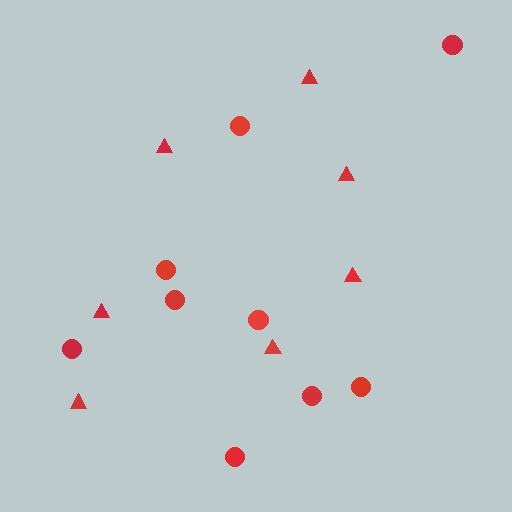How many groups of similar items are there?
There are 2 groups: one group of triangles (7) and one group of circles (9).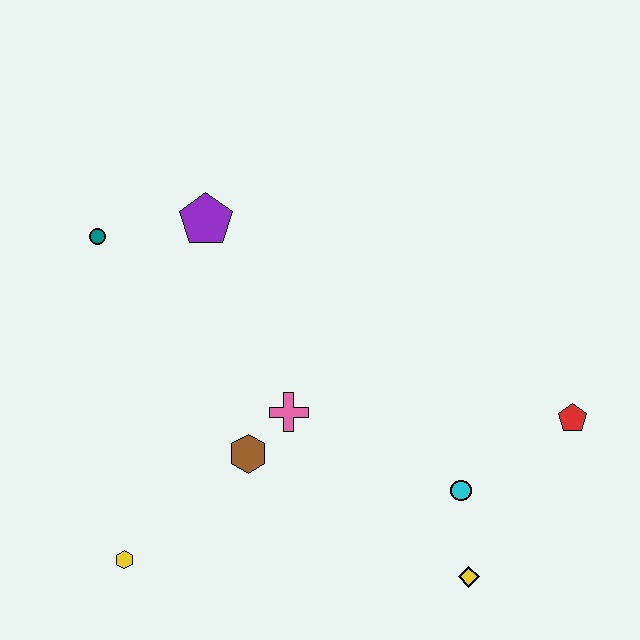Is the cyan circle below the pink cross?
Yes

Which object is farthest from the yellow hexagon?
The red pentagon is farthest from the yellow hexagon.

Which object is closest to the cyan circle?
The yellow diamond is closest to the cyan circle.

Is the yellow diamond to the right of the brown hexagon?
Yes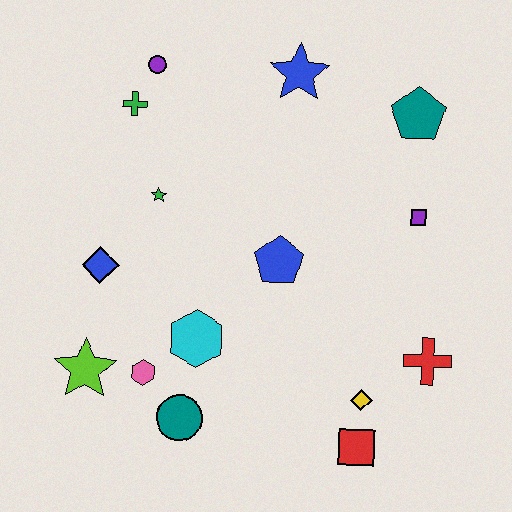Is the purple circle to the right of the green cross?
Yes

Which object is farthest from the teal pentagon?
The lime star is farthest from the teal pentagon.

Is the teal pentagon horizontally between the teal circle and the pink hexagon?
No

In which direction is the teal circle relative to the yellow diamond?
The teal circle is to the left of the yellow diamond.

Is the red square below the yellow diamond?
Yes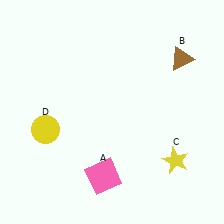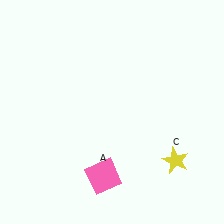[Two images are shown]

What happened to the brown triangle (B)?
The brown triangle (B) was removed in Image 2. It was in the top-right area of Image 1.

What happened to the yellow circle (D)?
The yellow circle (D) was removed in Image 2. It was in the bottom-left area of Image 1.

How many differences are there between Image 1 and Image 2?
There are 2 differences between the two images.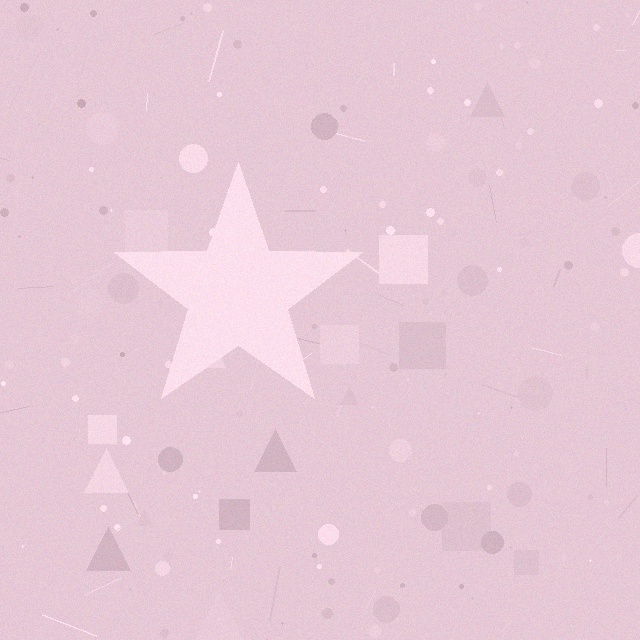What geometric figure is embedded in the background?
A star is embedded in the background.